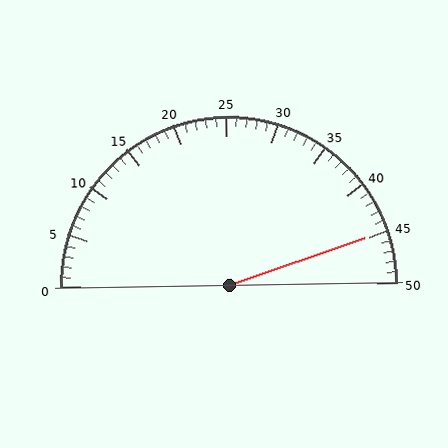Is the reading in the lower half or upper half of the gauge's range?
The reading is in the upper half of the range (0 to 50).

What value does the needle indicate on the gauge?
The needle indicates approximately 45.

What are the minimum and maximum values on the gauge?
The gauge ranges from 0 to 50.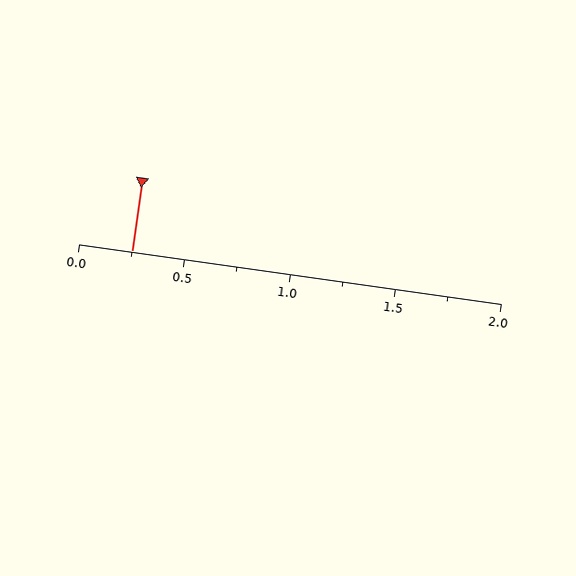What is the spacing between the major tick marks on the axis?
The major ticks are spaced 0.5 apart.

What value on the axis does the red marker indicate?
The marker indicates approximately 0.25.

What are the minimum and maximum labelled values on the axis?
The axis runs from 0.0 to 2.0.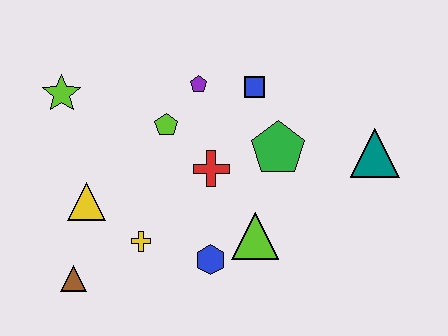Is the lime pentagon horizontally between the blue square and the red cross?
No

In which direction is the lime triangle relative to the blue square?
The lime triangle is below the blue square.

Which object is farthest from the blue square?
The brown triangle is farthest from the blue square.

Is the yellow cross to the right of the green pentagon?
No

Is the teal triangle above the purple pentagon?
No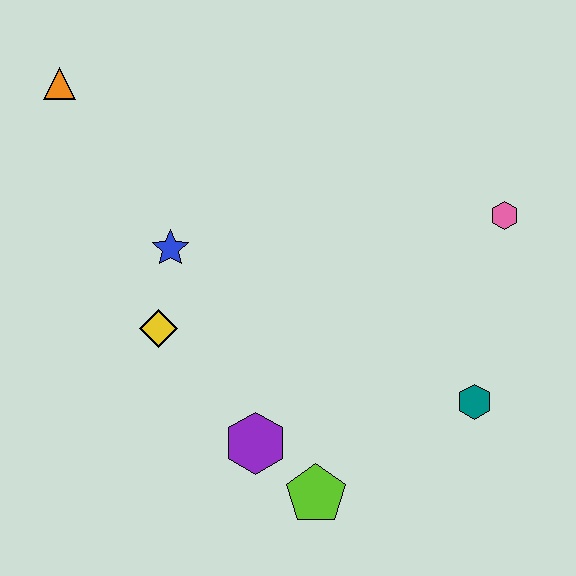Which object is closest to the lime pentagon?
The purple hexagon is closest to the lime pentagon.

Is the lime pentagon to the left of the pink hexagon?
Yes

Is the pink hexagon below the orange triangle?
Yes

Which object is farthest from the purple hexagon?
The orange triangle is farthest from the purple hexagon.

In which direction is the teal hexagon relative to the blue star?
The teal hexagon is to the right of the blue star.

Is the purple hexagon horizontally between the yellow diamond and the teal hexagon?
Yes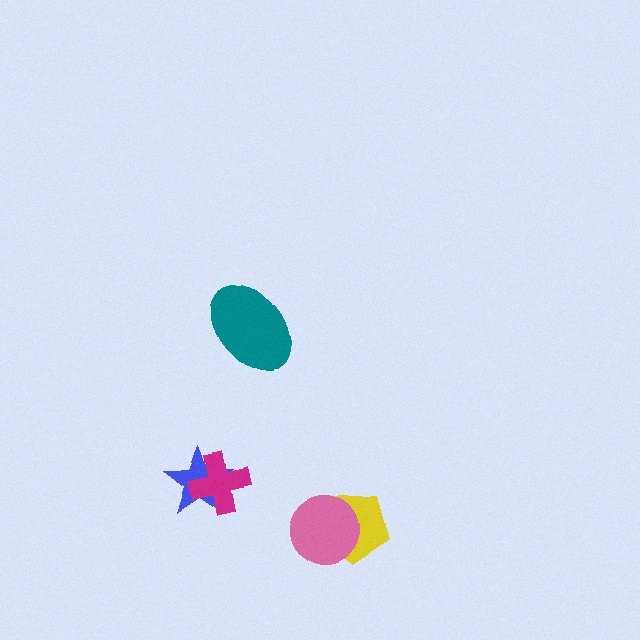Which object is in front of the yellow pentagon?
The pink circle is in front of the yellow pentagon.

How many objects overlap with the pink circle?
1 object overlaps with the pink circle.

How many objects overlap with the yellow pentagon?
1 object overlaps with the yellow pentagon.